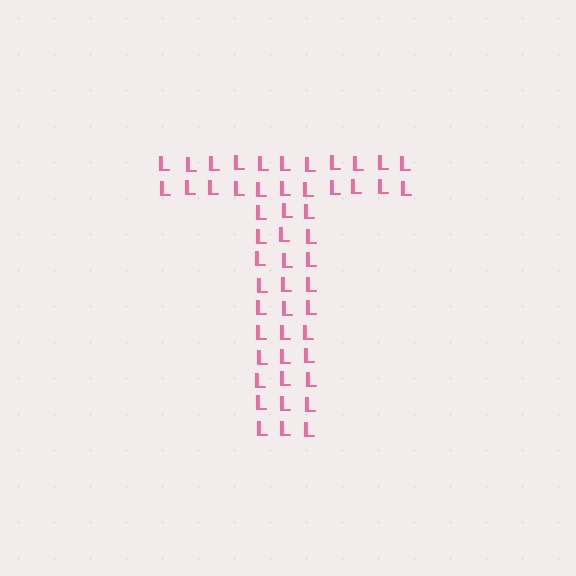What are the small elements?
The small elements are letter L's.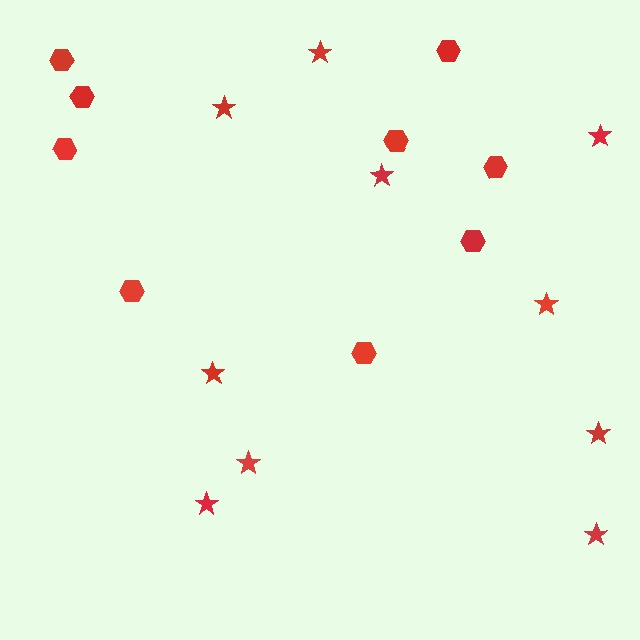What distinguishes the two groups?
There are 2 groups: one group of stars (10) and one group of hexagons (9).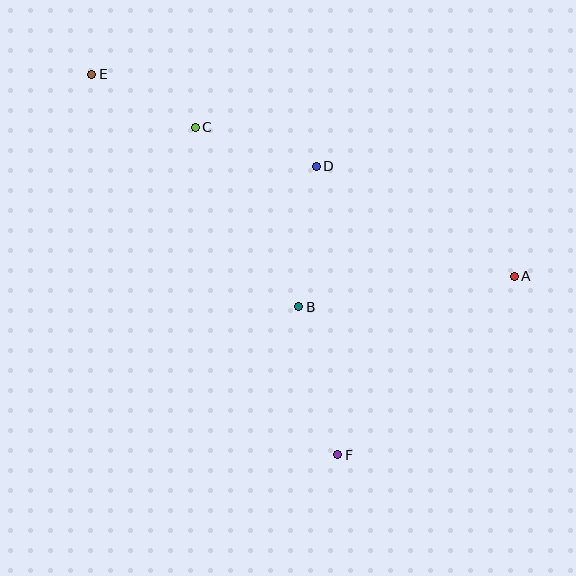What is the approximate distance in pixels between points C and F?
The distance between C and F is approximately 357 pixels.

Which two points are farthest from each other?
Points A and E are farthest from each other.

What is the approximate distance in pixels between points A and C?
The distance between A and C is approximately 352 pixels.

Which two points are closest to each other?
Points C and E are closest to each other.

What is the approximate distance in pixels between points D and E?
The distance between D and E is approximately 243 pixels.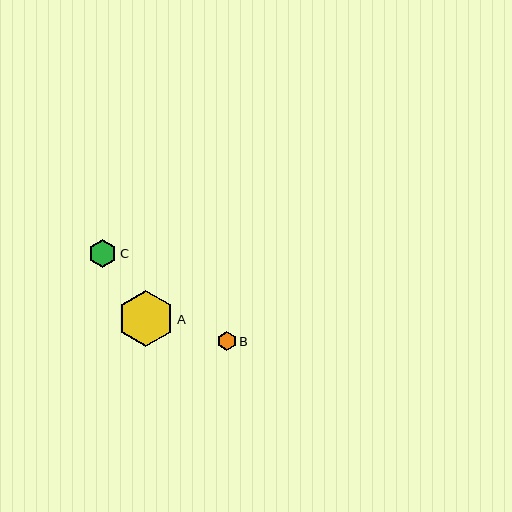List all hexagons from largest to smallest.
From largest to smallest: A, C, B.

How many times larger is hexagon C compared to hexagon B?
Hexagon C is approximately 1.5 times the size of hexagon B.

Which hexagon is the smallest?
Hexagon B is the smallest with a size of approximately 19 pixels.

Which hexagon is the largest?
Hexagon A is the largest with a size of approximately 56 pixels.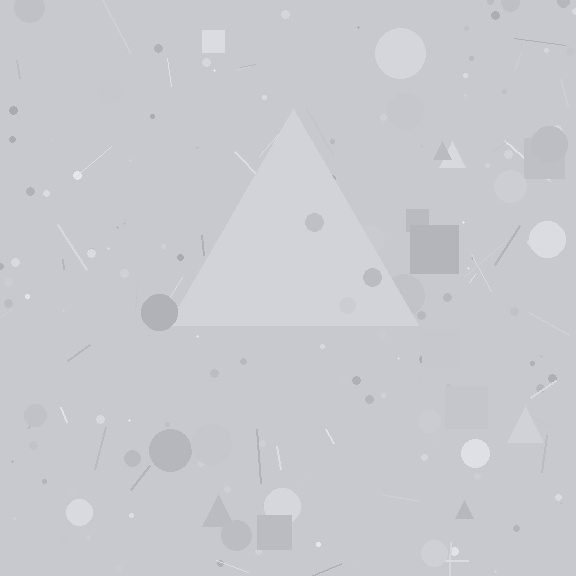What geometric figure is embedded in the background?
A triangle is embedded in the background.